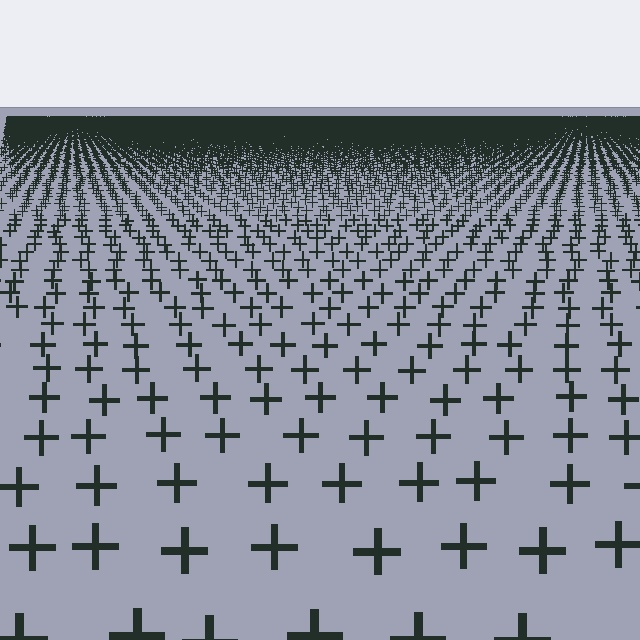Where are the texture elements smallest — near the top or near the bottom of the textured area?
Near the top.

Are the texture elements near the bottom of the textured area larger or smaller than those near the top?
Larger. Near the bottom, elements are closer to the viewer and appear at a bigger on-screen size.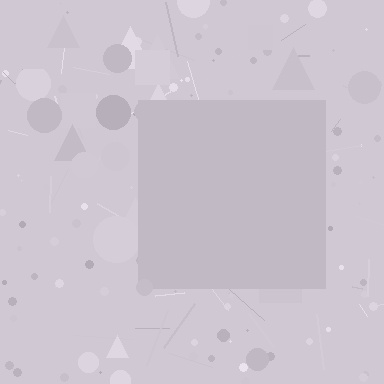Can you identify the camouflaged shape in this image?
The camouflaged shape is a square.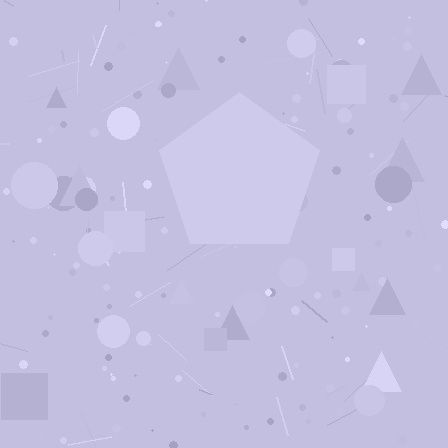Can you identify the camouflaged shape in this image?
The camouflaged shape is a pentagon.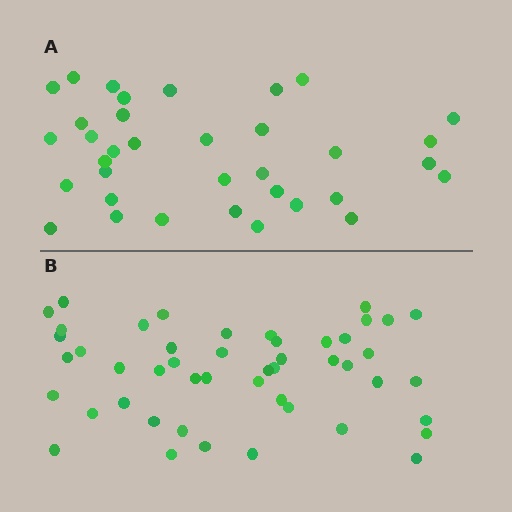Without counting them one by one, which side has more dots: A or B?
Region B (the bottom region) has more dots.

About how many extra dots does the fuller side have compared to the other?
Region B has approximately 15 more dots than region A.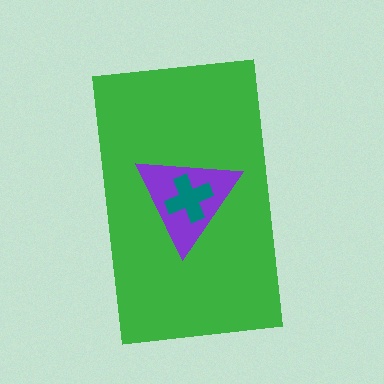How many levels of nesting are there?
3.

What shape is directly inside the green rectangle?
The purple triangle.